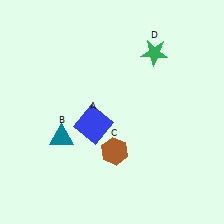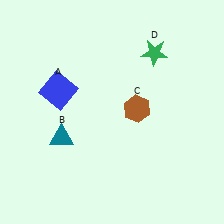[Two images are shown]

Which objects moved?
The objects that moved are: the blue square (A), the brown hexagon (C).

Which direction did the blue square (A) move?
The blue square (A) moved left.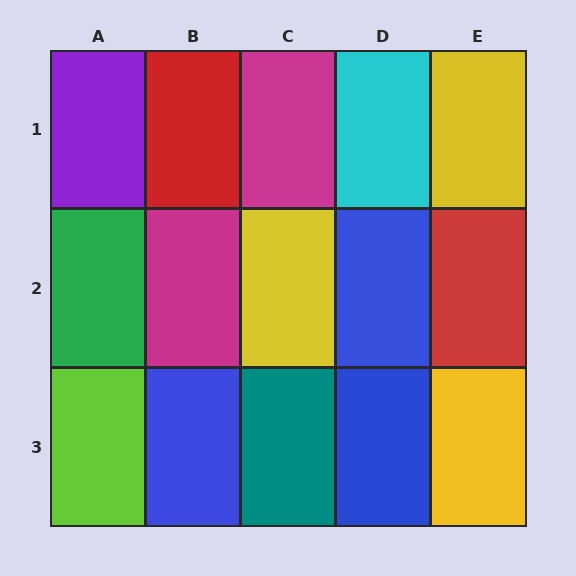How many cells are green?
1 cell is green.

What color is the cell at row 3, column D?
Blue.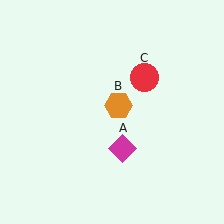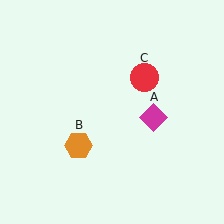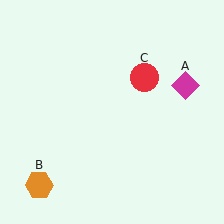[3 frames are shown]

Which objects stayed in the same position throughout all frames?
Red circle (object C) remained stationary.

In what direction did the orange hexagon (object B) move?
The orange hexagon (object B) moved down and to the left.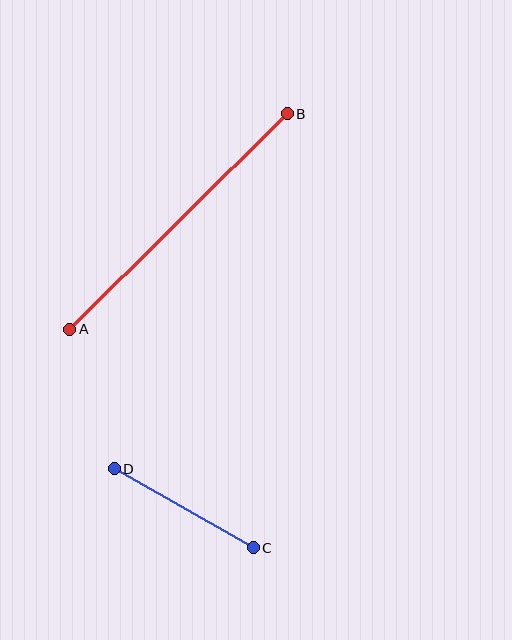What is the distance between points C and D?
The distance is approximately 160 pixels.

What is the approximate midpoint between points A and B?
The midpoint is at approximately (178, 222) pixels.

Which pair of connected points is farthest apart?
Points A and B are farthest apart.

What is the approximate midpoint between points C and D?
The midpoint is at approximately (184, 508) pixels.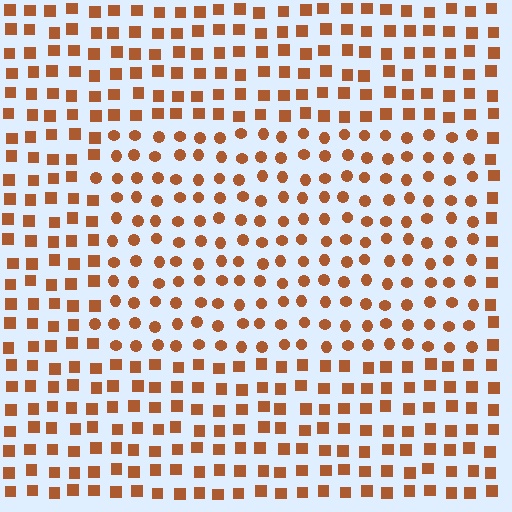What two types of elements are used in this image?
The image uses circles inside the rectangle region and squares outside it.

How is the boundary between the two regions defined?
The boundary is defined by a change in element shape: circles inside vs. squares outside. All elements share the same color and spacing.